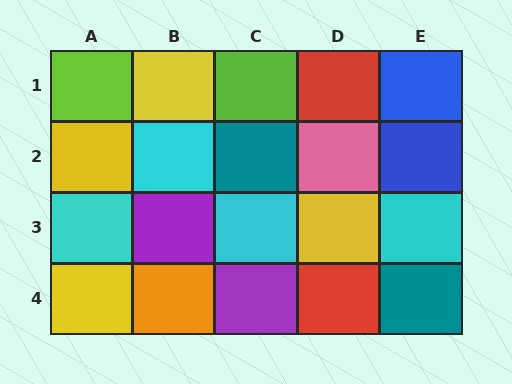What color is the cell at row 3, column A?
Cyan.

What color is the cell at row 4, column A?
Yellow.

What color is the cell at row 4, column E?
Teal.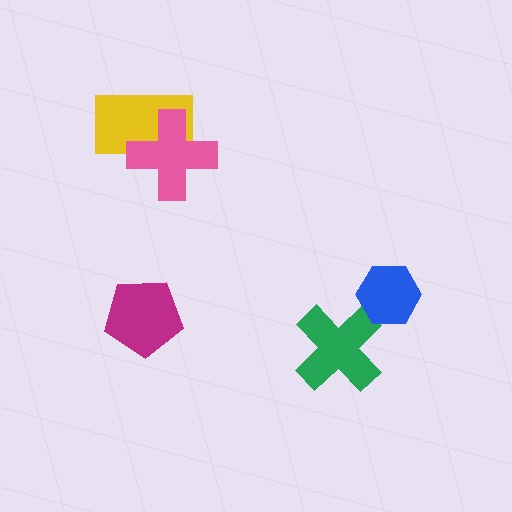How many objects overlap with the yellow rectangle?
1 object overlaps with the yellow rectangle.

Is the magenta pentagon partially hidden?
No, no other shape covers it.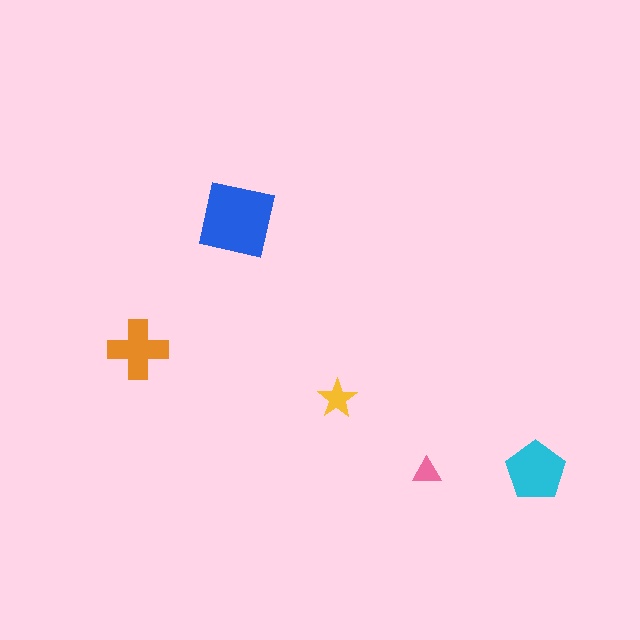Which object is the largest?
The blue square.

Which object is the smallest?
The pink triangle.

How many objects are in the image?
There are 5 objects in the image.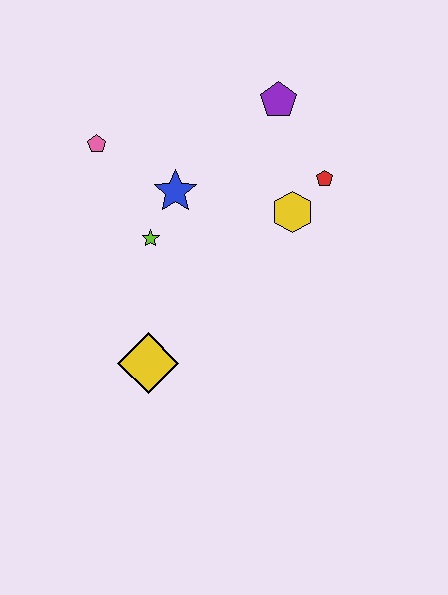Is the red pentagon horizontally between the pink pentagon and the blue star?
No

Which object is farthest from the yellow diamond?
The purple pentagon is farthest from the yellow diamond.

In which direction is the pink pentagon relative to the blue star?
The pink pentagon is to the left of the blue star.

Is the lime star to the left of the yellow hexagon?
Yes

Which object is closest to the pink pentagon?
The blue star is closest to the pink pentagon.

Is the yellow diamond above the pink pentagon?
No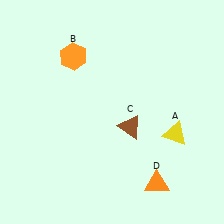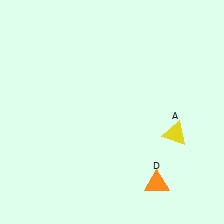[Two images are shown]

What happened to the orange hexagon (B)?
The orange hexagon (B) was removed in Image 2. It was in the top-left area of Image 1.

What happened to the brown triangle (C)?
The brown triangle (C) was removed in Image 2. It was in the bottom-right area of Image 1.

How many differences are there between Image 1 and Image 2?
There are 2 differences between the two images.